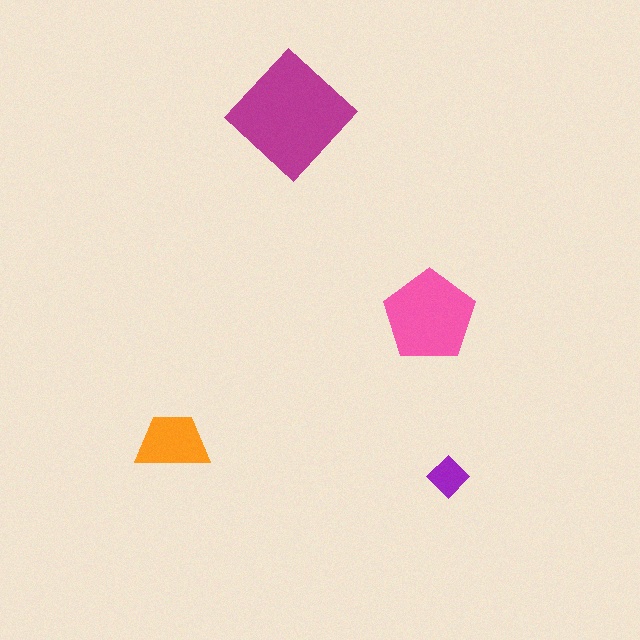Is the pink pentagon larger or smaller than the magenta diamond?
Smaller.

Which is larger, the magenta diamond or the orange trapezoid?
The magenta diamond.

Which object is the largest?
The magenta diamond.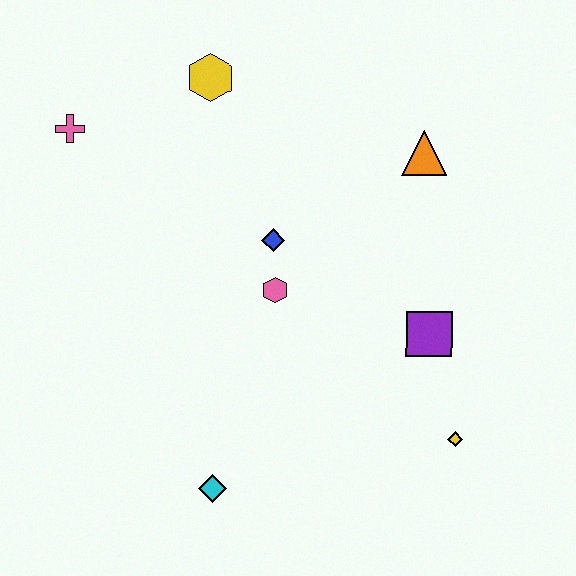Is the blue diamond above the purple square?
Yes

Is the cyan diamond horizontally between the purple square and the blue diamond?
No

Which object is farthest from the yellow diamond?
The pink cross is farthest from the yellow diamond.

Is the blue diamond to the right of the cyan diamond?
Yes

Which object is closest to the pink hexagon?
The blue diamond is closest to the pink hexagon.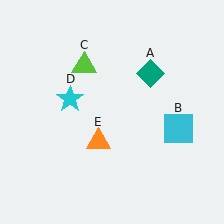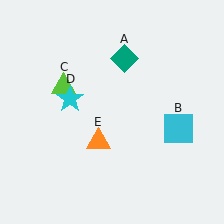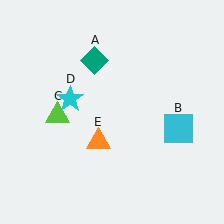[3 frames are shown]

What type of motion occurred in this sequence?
The teal diamond (object A), lime triangle (object C) rotated counterclockwise around the center of the scene.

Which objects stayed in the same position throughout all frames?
Cyan square (object B) and cyan star (object D) and orange triangle (object E) remained stationary.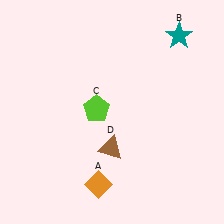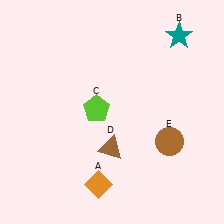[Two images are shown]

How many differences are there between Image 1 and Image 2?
There is 1 difference between the two images.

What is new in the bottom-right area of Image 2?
A brown circle (E) was added in the bottom-right area of Image 2.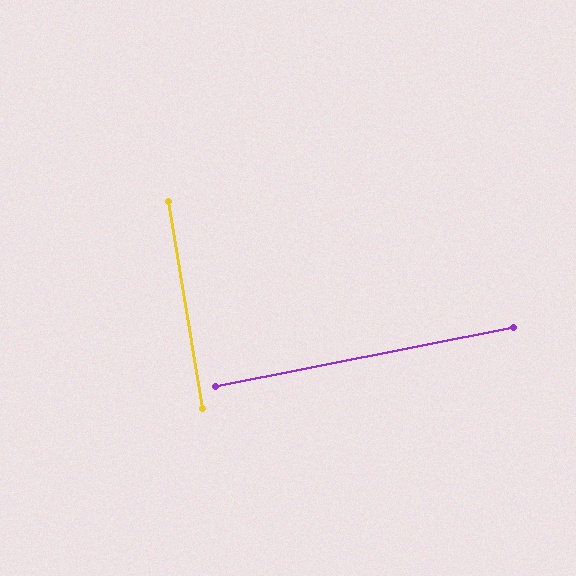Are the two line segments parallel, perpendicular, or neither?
Perpendicular — they meet at approximately 88°.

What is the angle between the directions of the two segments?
Approximately 88 degrees.